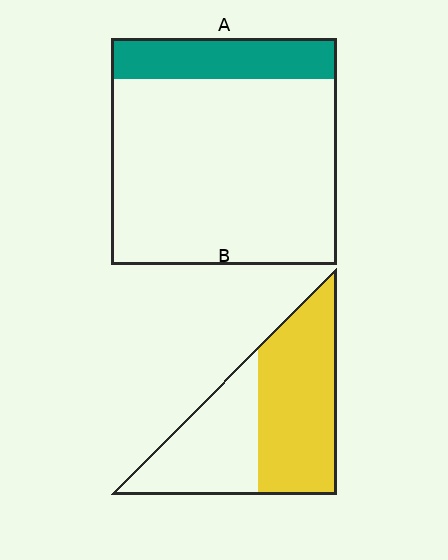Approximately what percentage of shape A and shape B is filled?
A is approximately 20% and B is approximately 60%.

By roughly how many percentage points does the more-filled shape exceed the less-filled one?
By roughly 40 percentage points (B over A).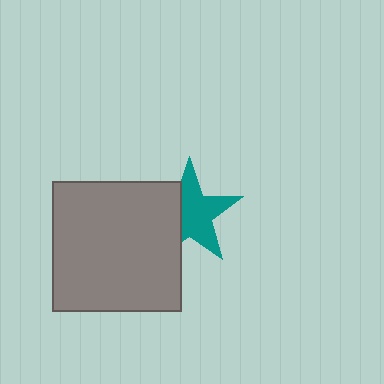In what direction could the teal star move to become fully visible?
The teal star could move right. That would shift it out from behind the gray square entirely.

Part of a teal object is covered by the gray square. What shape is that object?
It is a star.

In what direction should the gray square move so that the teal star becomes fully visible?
The gray square should move left. That is the shortest direction to clear the overlap and leave the teal star fully visible.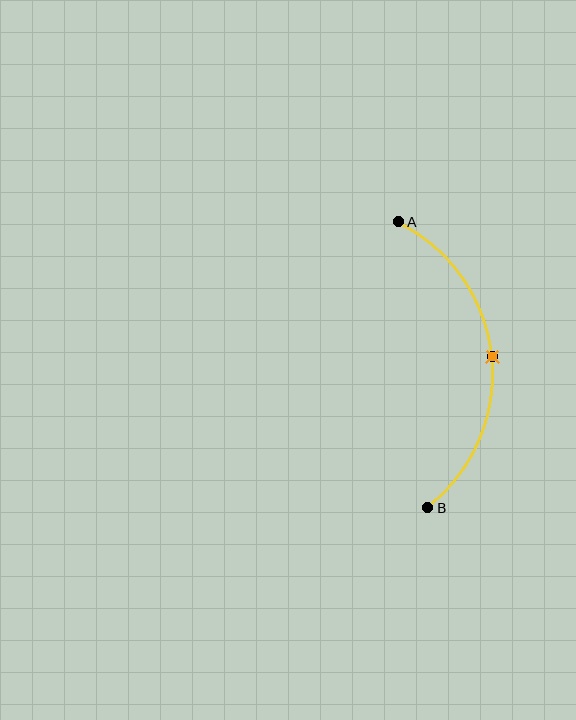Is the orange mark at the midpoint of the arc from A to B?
Yes. The orange mark lies on the arc at equal arc-length from both A and B — it is the arc midpoint.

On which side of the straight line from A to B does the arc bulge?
The arc bulges to the right of the straight line connecting A and B.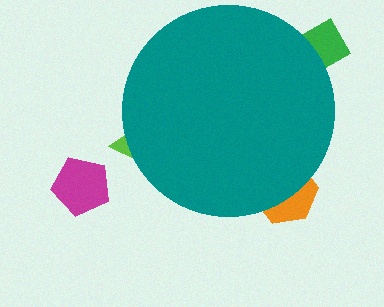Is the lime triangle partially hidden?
Yes, the lime triangle is partially hidden behind the teal circle.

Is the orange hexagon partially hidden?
Yes, the orange hexagon is partially hidden behind the teal circle.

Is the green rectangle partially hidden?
Yes, the green rectangle is partially hidden behind the teal circle.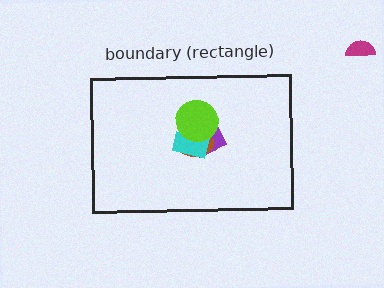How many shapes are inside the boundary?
5 inside, 1 outside.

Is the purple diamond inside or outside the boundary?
Inside.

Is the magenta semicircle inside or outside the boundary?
Outside.